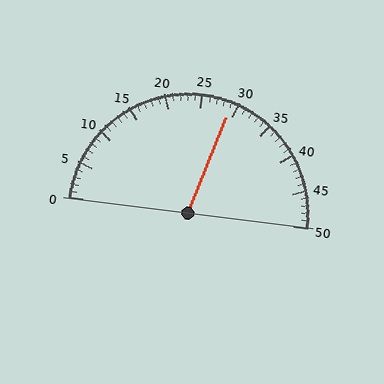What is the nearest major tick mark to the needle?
The nearest major tick mark is 30.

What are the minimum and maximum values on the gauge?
The gauge ranges from 0 to 50.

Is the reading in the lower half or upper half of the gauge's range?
The reading is in the upper half of the range (0 to 50).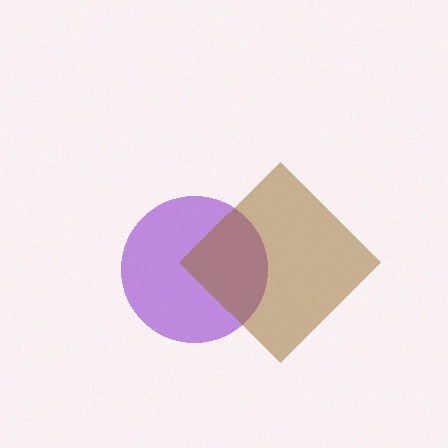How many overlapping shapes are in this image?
There are 2 overlapping shapes in the image.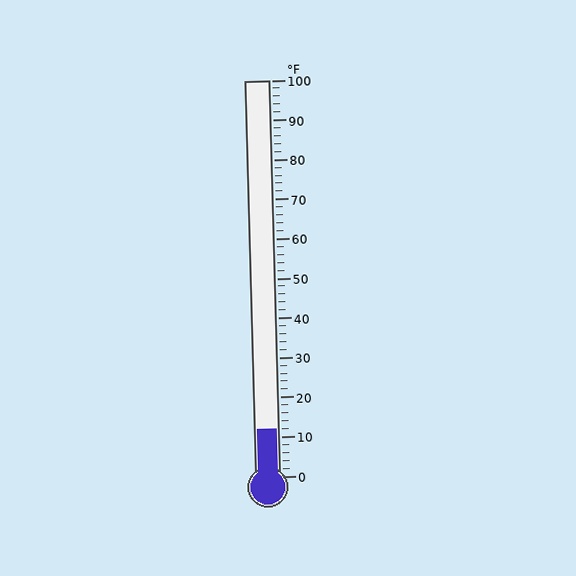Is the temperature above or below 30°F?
The temperature is below 30°F.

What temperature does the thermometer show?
The thermometer shows approximately 12°F.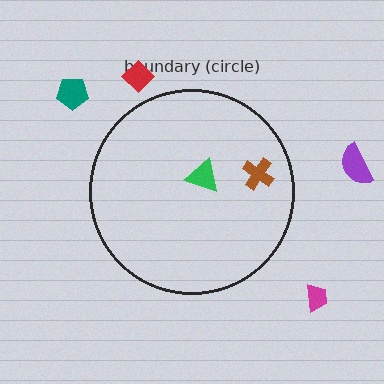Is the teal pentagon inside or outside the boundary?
Outside.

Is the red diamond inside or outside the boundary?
Outside.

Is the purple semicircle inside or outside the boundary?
Outside.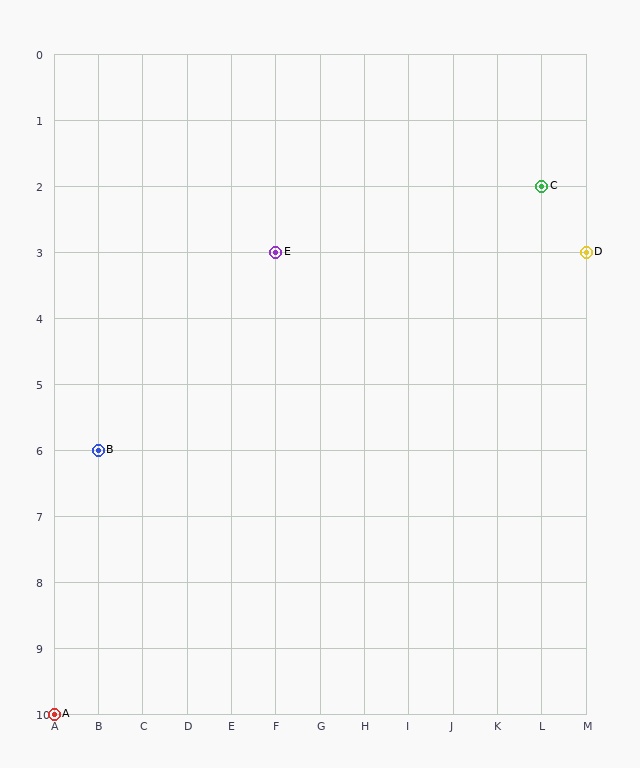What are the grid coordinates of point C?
Point C is at grid coordinates (L, 2).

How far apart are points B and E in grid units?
Points B and E are 4 columns and 3 rows apart (about 5.0 grid units diagonally).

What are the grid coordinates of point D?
Point D is at grid coordinates (M, 3).